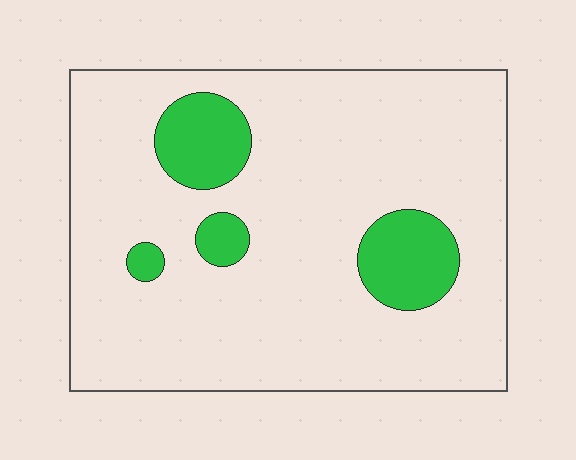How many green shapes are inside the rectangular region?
4.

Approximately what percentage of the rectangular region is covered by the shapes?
Approximately 15%.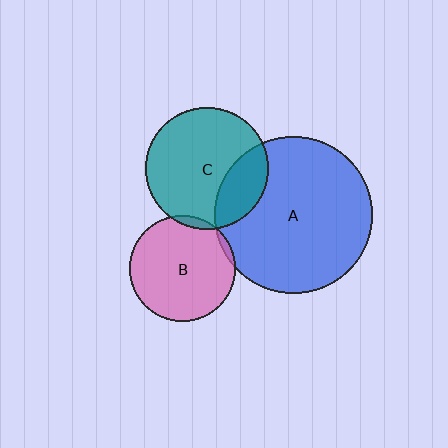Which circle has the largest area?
Circle A (blue).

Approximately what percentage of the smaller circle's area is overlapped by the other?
Approximately 25%.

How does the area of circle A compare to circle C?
Approximately 1.6 times.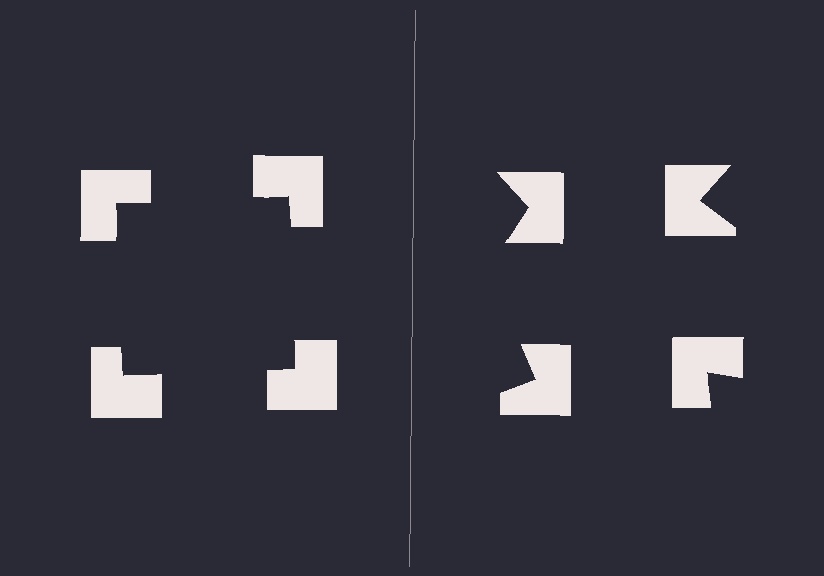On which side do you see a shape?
An illusory square appears on the left side. On the right side the wedge cuts are rotated, so no coherent shape forms.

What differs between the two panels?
The notched squares are positioned identically on both sides; only the wedge orientations differ. On the left they align to a square; on the right they are misaligned.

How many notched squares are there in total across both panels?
8 — 4 on each side.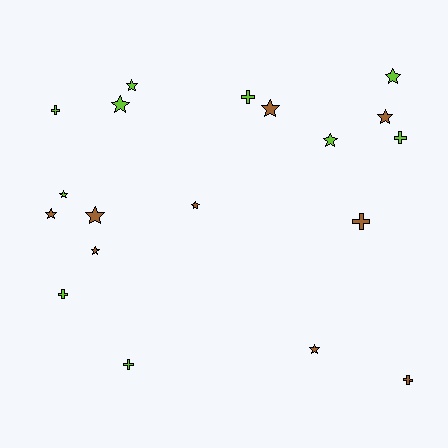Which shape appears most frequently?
Star, with 12 objects.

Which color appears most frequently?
Lime, with 10 objects.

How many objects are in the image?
There are 19 objects.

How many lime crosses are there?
There are 5 lime crosses.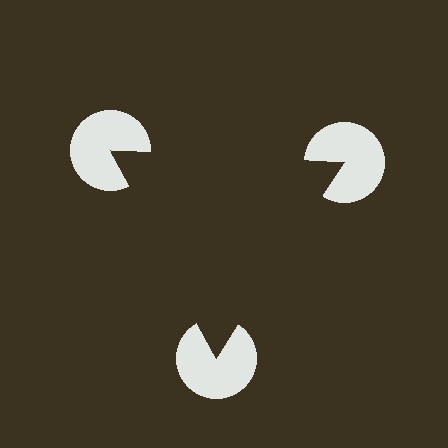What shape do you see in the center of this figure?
An illusory triangle — its edges are inferred from the aligned wedge cuts in the pac-man discs, not physically drawn.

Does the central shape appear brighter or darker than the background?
It typically appears slightly darker than the background, even though no actual brightness change is drawn.